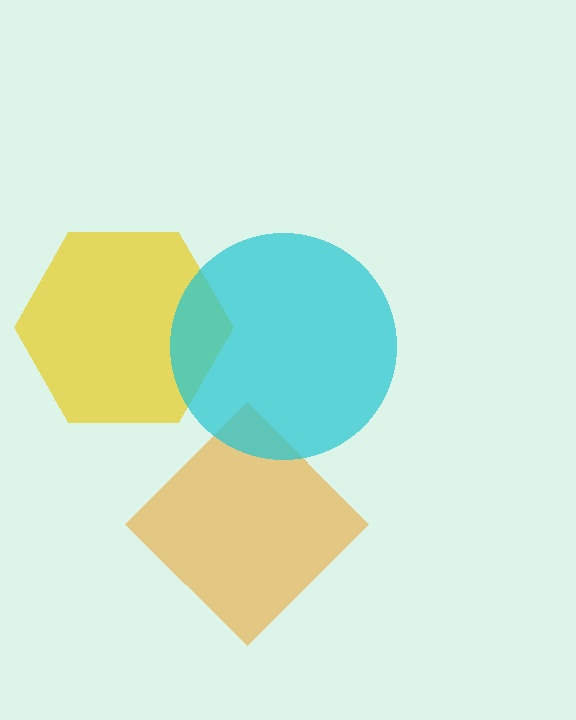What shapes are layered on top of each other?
The layered shapes are: a yellow hexagon, an orange diamond, a cyan circle.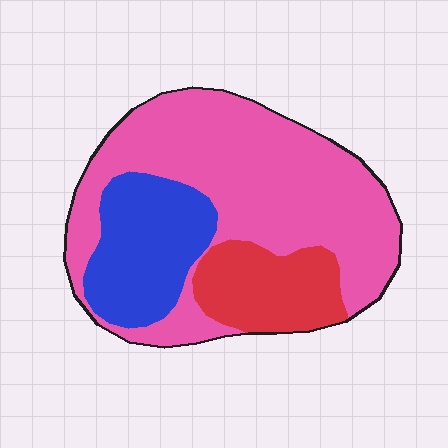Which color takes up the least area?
Red, at roughly 15%.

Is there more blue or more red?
Blue.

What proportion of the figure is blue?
Blue covers 22% of the figure.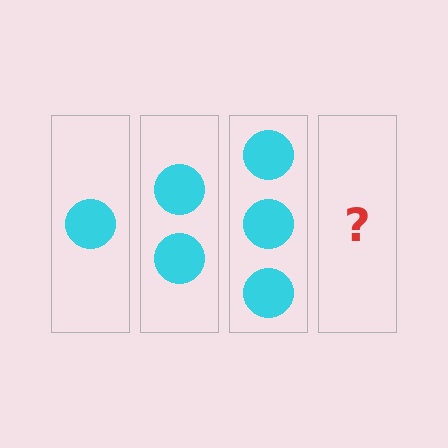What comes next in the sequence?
The next element should be 4 circles.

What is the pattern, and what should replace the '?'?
The pattern is that each step adds one more circle. The '?' should be 4 circles.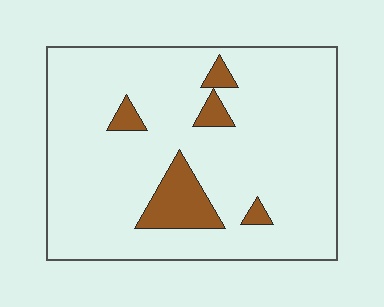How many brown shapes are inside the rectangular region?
5.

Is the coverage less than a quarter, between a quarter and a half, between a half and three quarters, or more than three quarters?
Less than a quarter.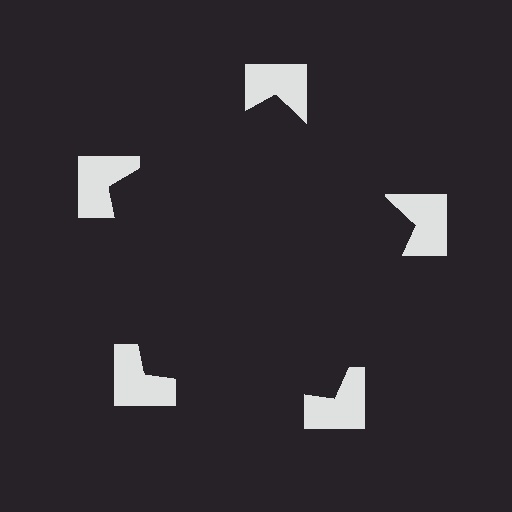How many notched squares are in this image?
There are 5 — one at each vertex of the illusory pentagon.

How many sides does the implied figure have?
5 sides.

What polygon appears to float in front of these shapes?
An illusory pentagon — its edges are inferred from the aligned wedge cuts in the notched squares, not physically drawn.